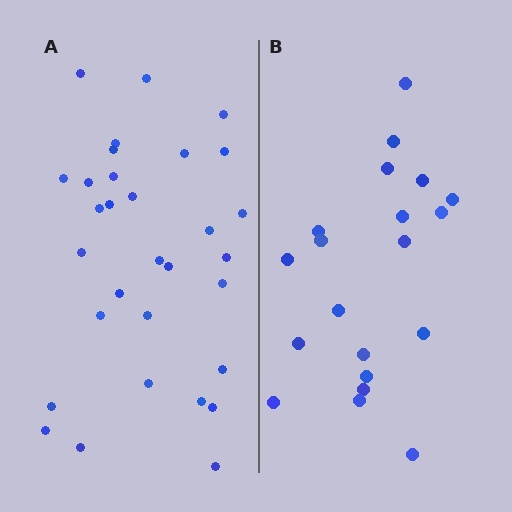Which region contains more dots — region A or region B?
Region A (the left region) has more dots.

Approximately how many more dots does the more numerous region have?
Region A has roughly 12 or so more dots than region B.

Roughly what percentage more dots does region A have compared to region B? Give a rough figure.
About 55% more.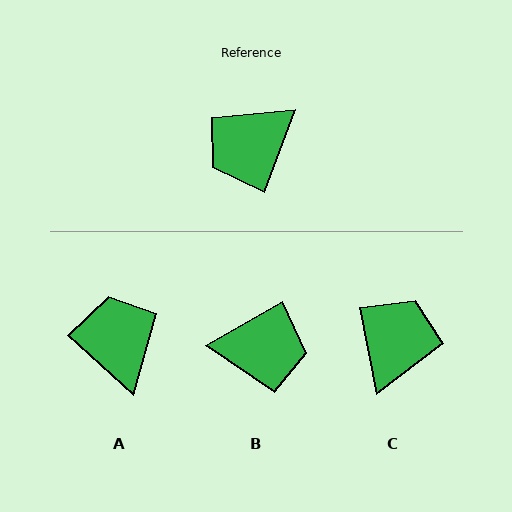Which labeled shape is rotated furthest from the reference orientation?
C, about 148 degrees away.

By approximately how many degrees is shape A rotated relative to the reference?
Approximately 111 degrees clockwise.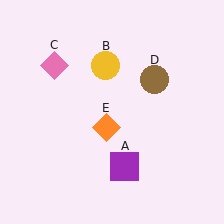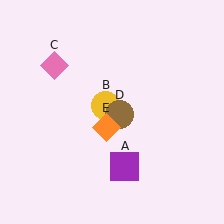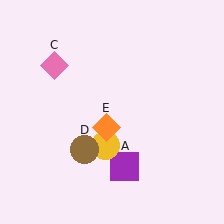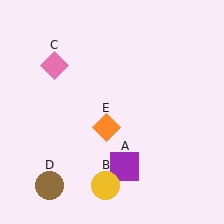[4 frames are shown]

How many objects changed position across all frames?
2 objects changed position: yellow circle (object B), brown circle (object D).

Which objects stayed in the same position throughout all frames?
Purple square (object A) and pink diamond (object C) and orange diamond (object E) remained stationary.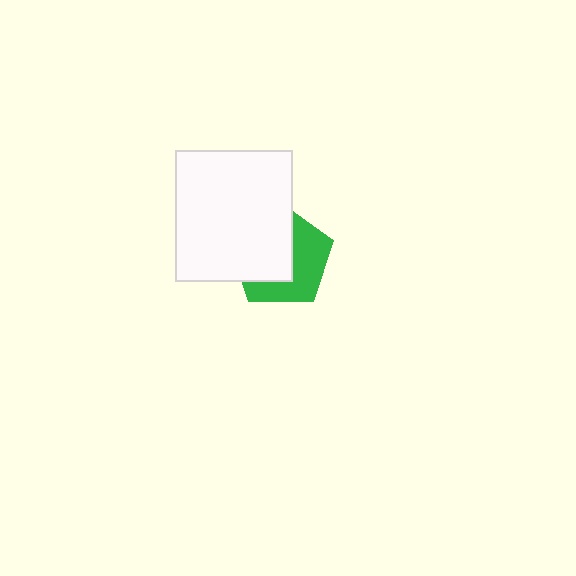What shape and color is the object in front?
The object in front is a white rectangle.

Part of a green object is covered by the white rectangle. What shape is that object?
It is a pentagon.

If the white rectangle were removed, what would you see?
You would see the complete green pentagon.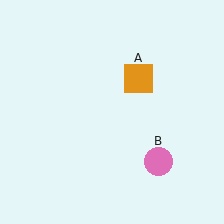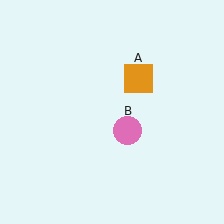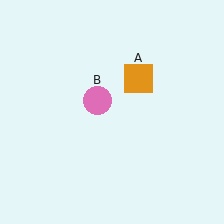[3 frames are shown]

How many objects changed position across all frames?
1 object changed position: pink circle (object B).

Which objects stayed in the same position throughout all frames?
Orange square (object A) remained stationary.